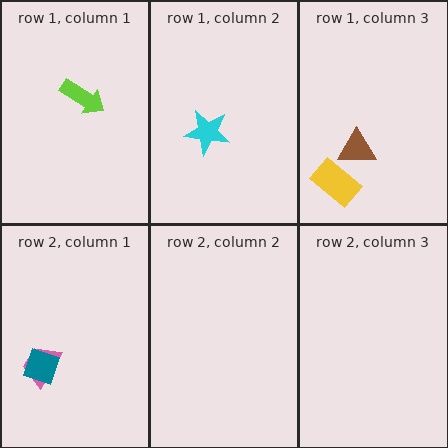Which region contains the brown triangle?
The row 1, column 3 region.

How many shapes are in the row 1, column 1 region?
1.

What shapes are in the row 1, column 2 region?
The cyan star.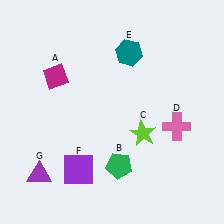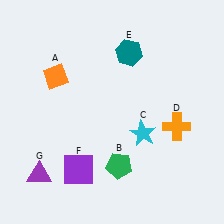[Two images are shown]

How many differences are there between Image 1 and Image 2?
There are 3 differences between the two images.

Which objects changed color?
A changed from magenta to orange. C changed from lime to cyan. D changed from pink to orange.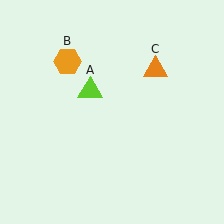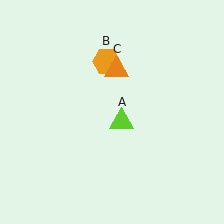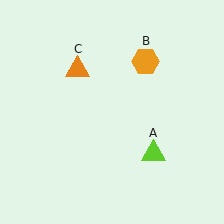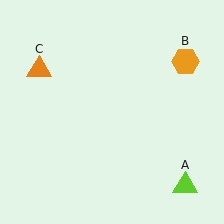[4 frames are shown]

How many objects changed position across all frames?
3 objects changed position: lime triangle (object A), orange hexagon (object B), orange triangle (object C).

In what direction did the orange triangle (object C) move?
The orange triangle (object C) moved left.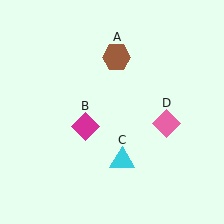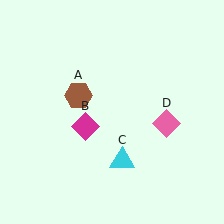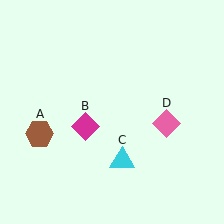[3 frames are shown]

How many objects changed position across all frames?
1 object changed position: brown hexagon (object A).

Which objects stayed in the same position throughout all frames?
Magenta diamond (object B) and cyan triangle (object C) and pink diamond (object D) remained stationary.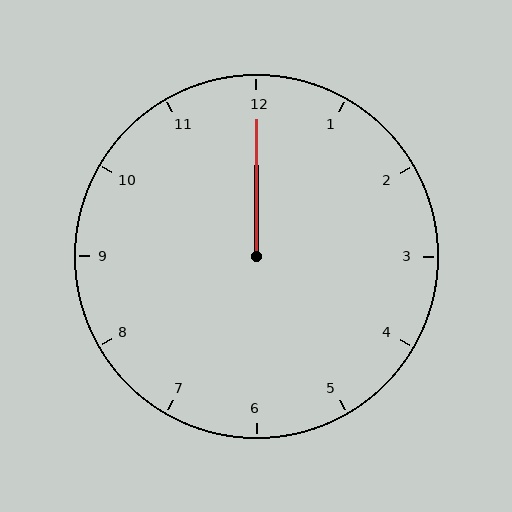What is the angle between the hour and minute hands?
Approximately 0 degrees.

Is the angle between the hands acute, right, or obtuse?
It is acute.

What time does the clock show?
12:00.